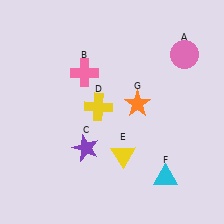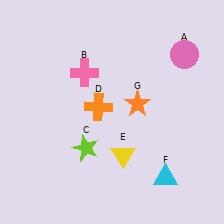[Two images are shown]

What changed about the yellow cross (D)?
In Image 1, D is yellow. In Image 2, it changed to orange.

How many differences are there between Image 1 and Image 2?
There are 2 differences between the two images.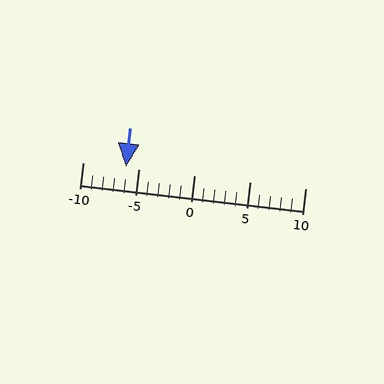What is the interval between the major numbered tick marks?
The major tick marks are spaced 5 units apart.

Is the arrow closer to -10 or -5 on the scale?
The arrow is closer to -5.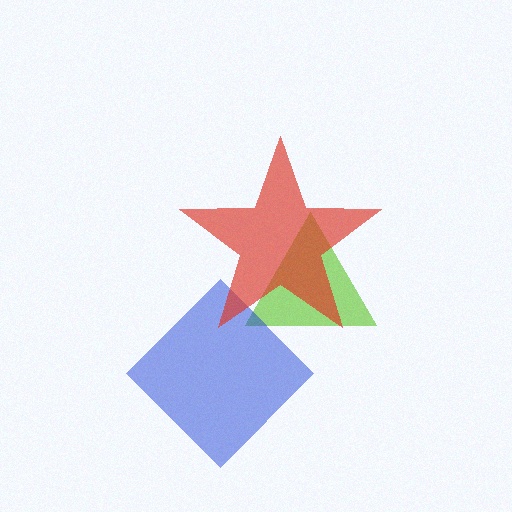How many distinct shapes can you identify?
There are 3 distinct shapes: a lime triangle, a blue diamond, a red star.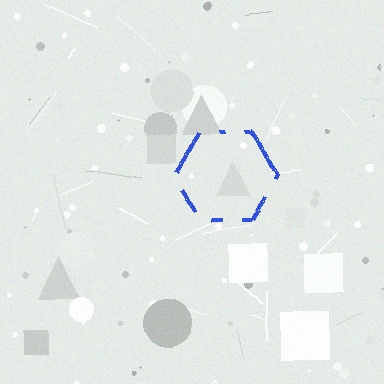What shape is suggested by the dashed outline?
The dashed outline suggests a hexagon.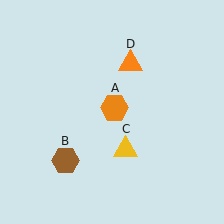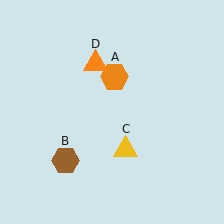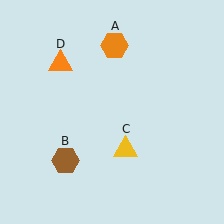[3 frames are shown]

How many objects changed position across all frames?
2 objects changed position: orange hexagon (object A), orange triangle (object D).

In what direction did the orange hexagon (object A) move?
The orange hexagon (object A) moved up.